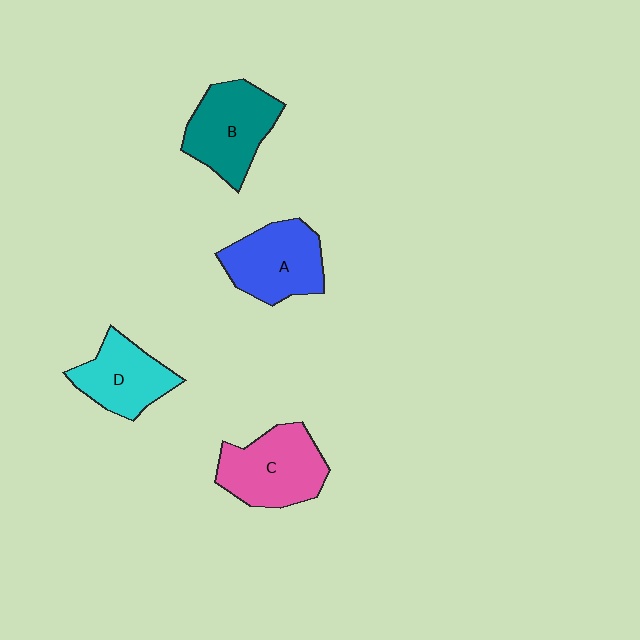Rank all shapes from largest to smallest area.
From largest to smallest: C (pink), B (teal), A (blue), D (cyan).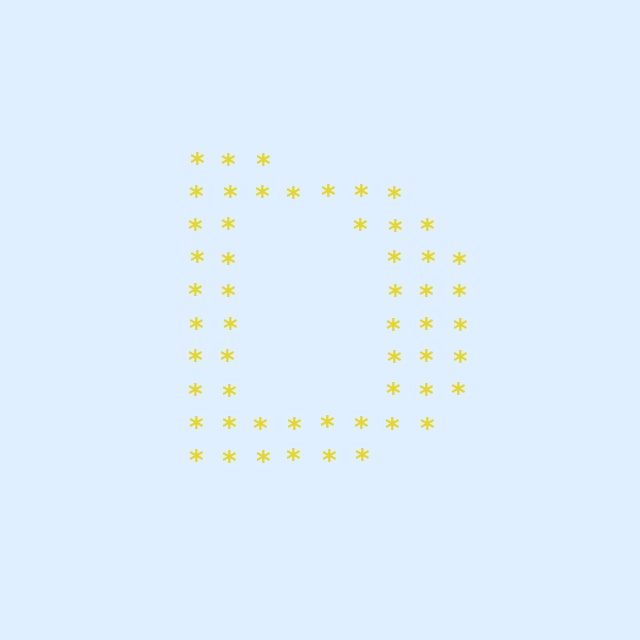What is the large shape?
The large shape is the letter D.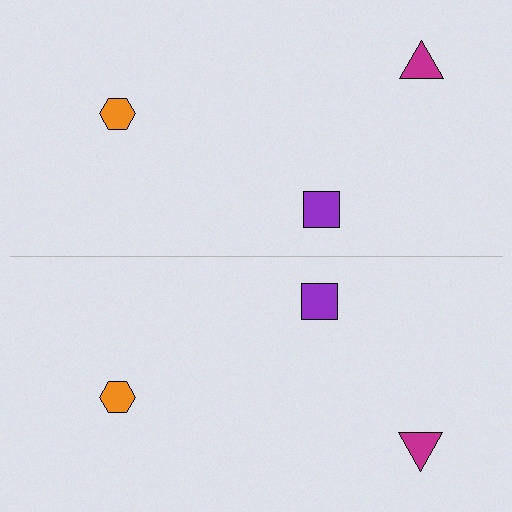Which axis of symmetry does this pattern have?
The pattern has a horizontal axis of symmetry running through the center of the image.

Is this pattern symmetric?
Yes, this pattern has bilateral (reflection) symmetry.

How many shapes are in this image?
There are 6 shapes in this image.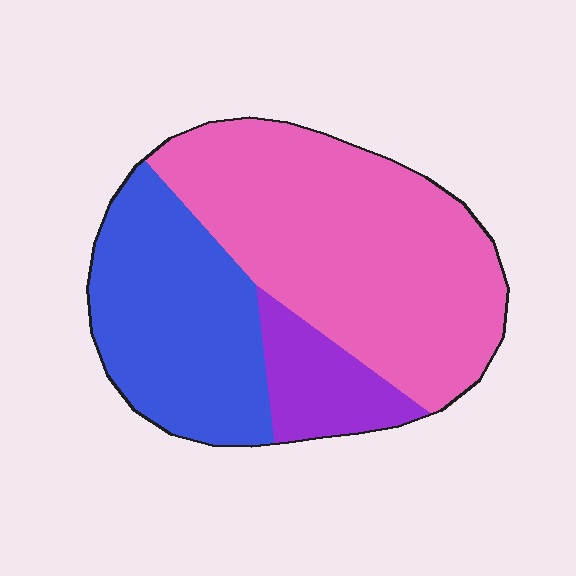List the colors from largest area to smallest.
From largest to smallest: pink, blue, purple.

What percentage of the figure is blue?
Blue takes up between a quarter and a half of the figure.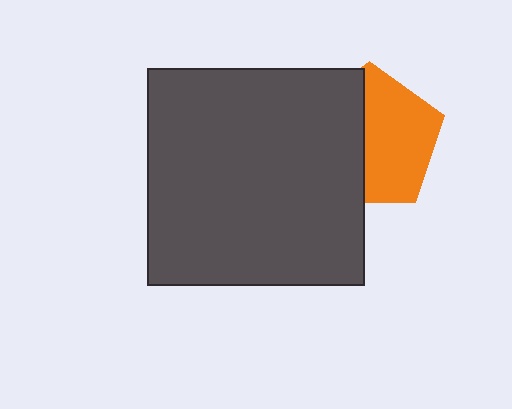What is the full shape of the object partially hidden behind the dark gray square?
The partially hidden object is an orange pentagon.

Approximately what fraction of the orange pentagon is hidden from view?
Roughly 46% of the orange pentagon is hidden behind the dark gray square.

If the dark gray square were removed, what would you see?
You would see the complete orange pentagon.